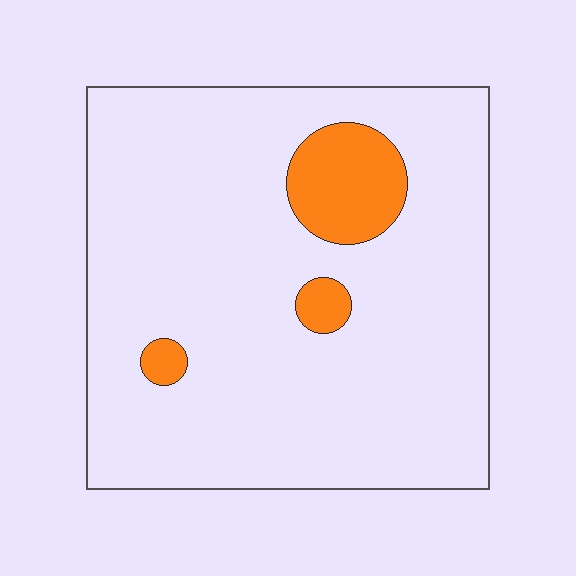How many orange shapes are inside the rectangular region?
3.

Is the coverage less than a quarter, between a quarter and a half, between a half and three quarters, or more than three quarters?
Less than a quarter.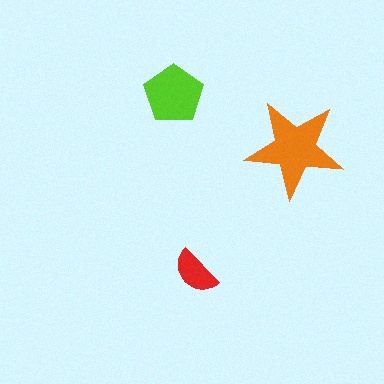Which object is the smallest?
The red semicircle.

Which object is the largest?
The orange star.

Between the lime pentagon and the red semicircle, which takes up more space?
The lime pentagon.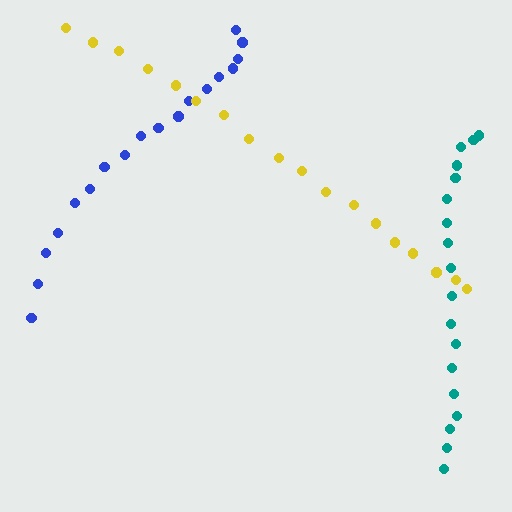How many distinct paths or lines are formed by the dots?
There are 3 distinct paths.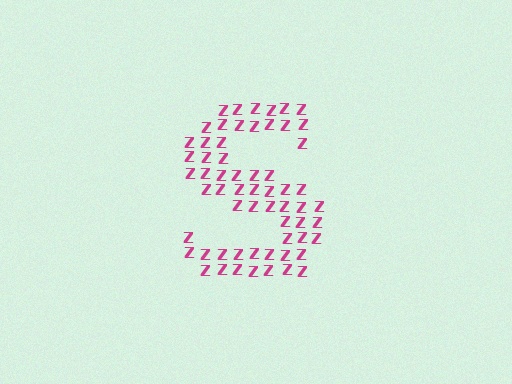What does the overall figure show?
The overall figure shows the letter S.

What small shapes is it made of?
It is made of small letter Z's.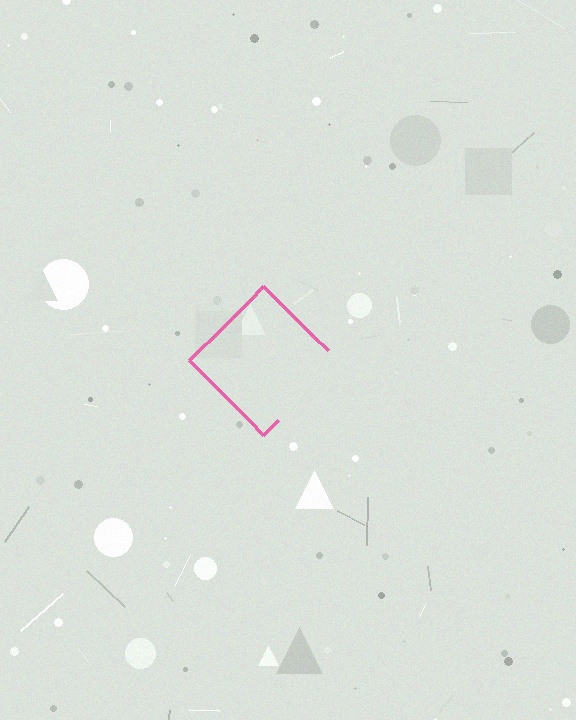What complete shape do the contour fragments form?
The contour fragments form a diamond.